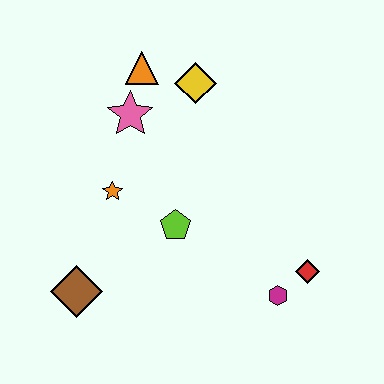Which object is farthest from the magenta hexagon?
The orange triangle is farthest from the magenta hexagon.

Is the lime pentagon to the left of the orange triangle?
No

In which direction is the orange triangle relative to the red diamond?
The orange triangle is above the red diamond.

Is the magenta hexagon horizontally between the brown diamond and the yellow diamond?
No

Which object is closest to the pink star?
The orange triangle is closest to the pink star.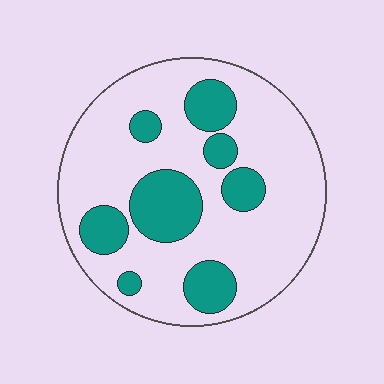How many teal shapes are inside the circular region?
8.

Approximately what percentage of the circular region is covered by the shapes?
Approximately 25%.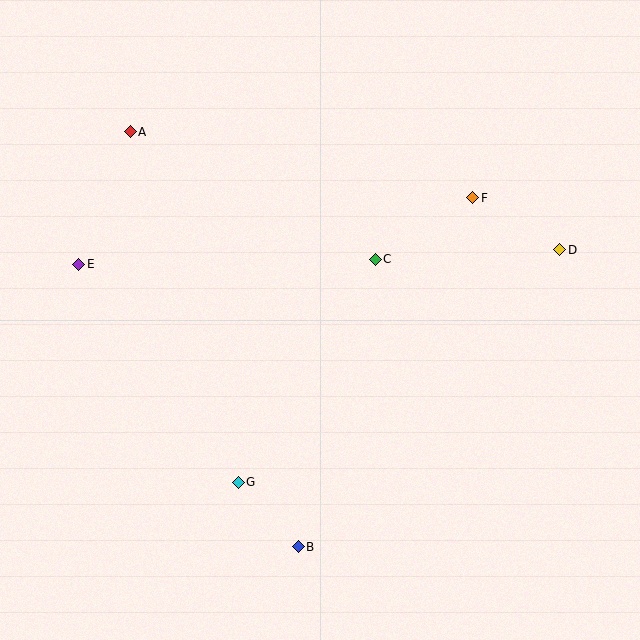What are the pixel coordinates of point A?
Point A is at (130, 132).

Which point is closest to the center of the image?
Point C at (375, 259) is closest to the center.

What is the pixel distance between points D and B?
The distance between D and B is 395 pixels.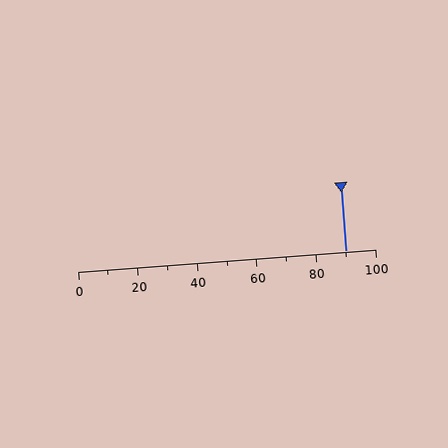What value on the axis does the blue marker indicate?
The marker indicates approximately 90.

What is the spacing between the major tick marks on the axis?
The major ticks are spaced 20 apart.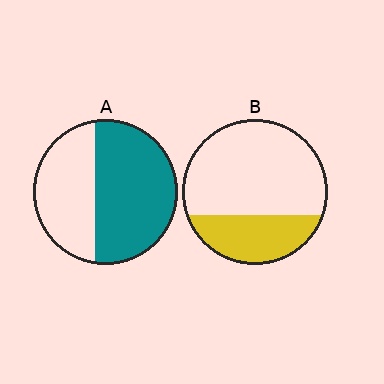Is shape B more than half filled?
No.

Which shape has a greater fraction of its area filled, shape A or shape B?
Shape A.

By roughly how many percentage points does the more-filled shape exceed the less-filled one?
By roughly 30 percentage points (A over B).